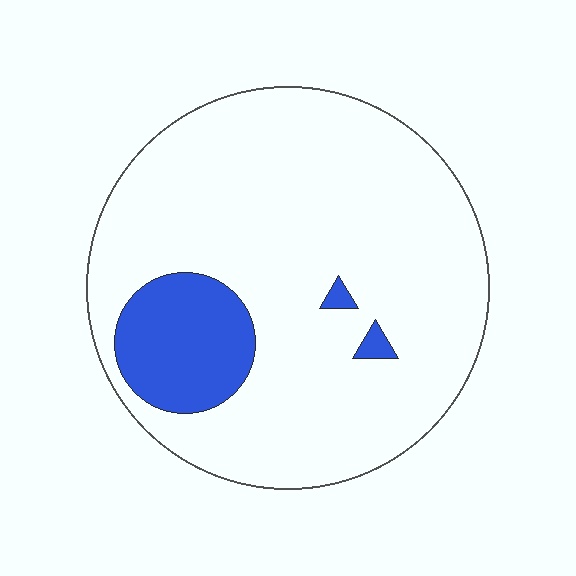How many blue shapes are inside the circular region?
3.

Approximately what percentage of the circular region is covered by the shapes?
Approximately 15%.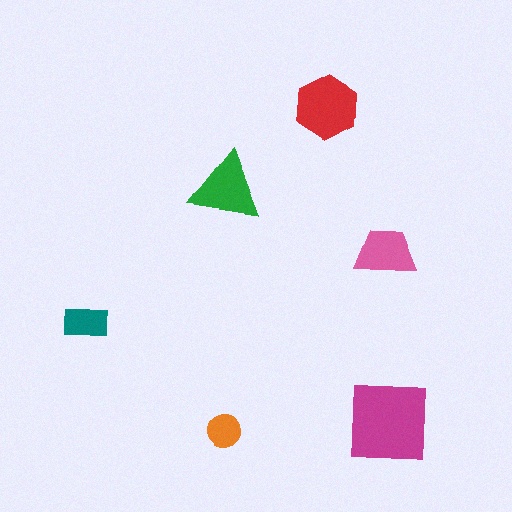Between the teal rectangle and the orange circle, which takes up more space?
The teal rectangle.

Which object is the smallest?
The orange circle.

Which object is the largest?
The magenta square.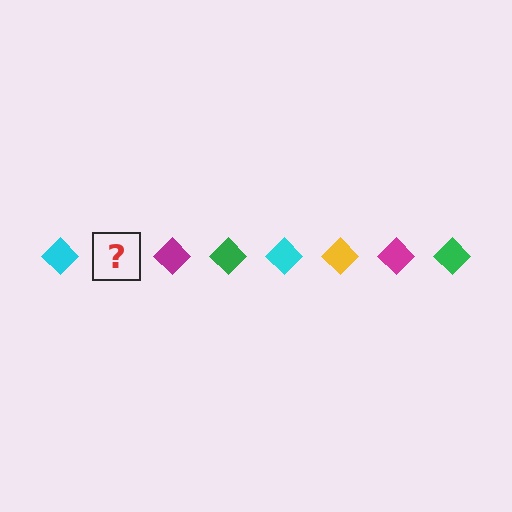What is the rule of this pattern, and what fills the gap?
The rule is that the pattern cycles through cyan, yellow, magenta, green diamonds. The gap should be filled with a yellow diamond.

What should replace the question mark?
The question mark should be replaced with a yellow diamond.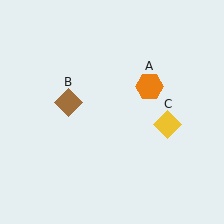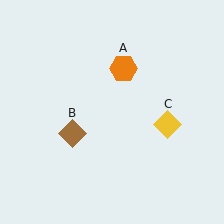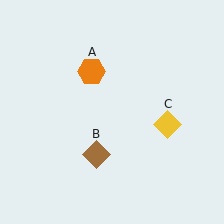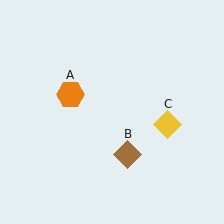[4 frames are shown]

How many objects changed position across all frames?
2 objects changed position: orange hexagon (object A), brown diamond (object B).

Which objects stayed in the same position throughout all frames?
Yellow diamond (object C) remained stationary.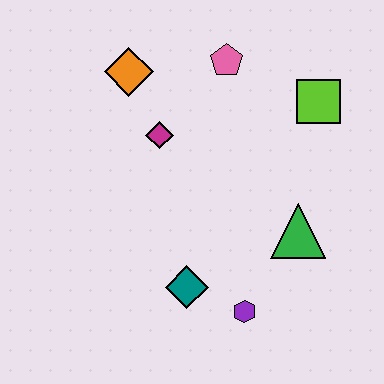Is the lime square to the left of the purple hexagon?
No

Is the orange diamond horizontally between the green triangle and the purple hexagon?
No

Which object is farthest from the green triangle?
The orange diamond is farthest from the green triangle.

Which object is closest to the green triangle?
The purple hexagon is closest to the green triangle.